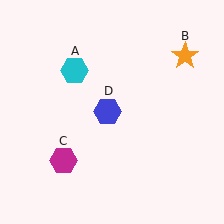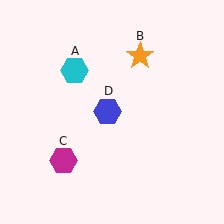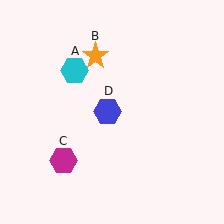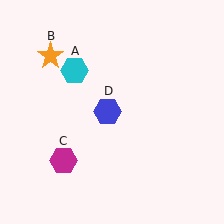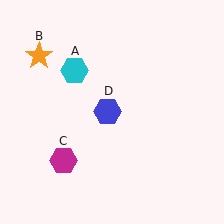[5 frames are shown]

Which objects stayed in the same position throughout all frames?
Cyan hexagon (object A) and magenta hexagon (object C) and blue hexagon (object D) remained stationary.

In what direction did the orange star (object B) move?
The orange star (object B) moved left.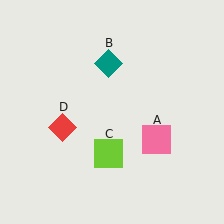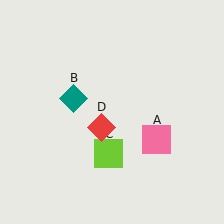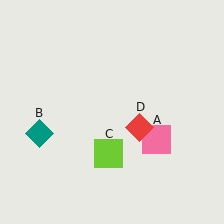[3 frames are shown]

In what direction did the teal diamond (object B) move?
The teal diamond (object B) moved down and to the left.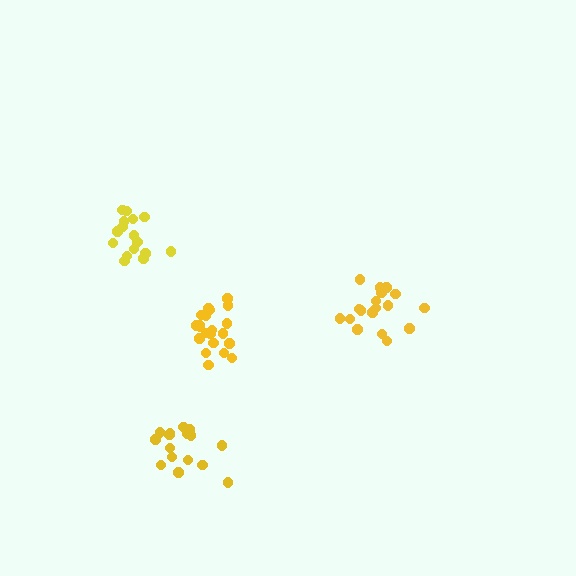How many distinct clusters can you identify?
There are 4 distinct clusters.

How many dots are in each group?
Group 1: 21 dots, Group 2: 18 dots, Group 3: 16 dots, Group 4: 16 dots (71 total).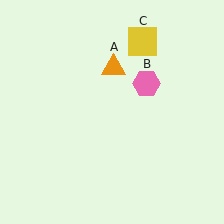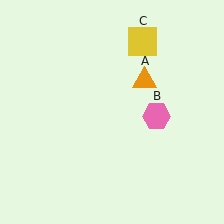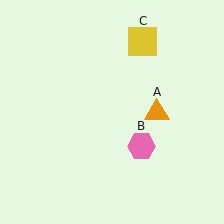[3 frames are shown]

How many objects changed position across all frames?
2 objects changed position: orange triangle (object A), pink hexagon (object B).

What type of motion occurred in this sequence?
The orange triangle (object A), pink hexagon (object B) rotated clockwise around the center of the scene.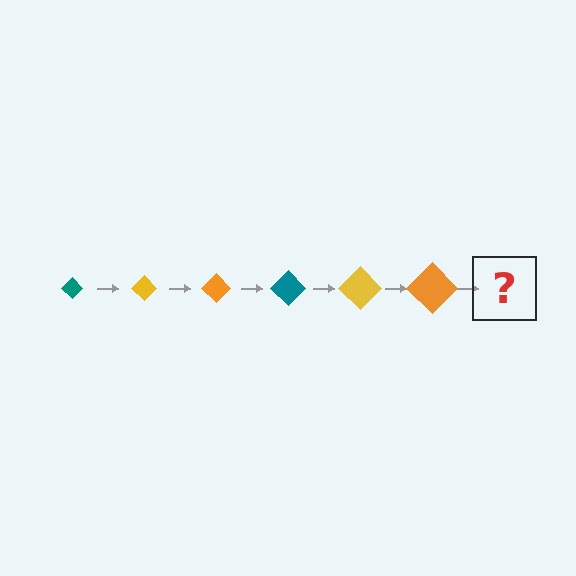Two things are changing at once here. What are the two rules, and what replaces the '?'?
The two rules are that the diamond grows larger each step and the color cycles through teal, yellow, and orange. The '?' should be a teal diamond, larger than the previous one.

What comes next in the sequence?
The next element should be a teal diamond, larger than the previous one.